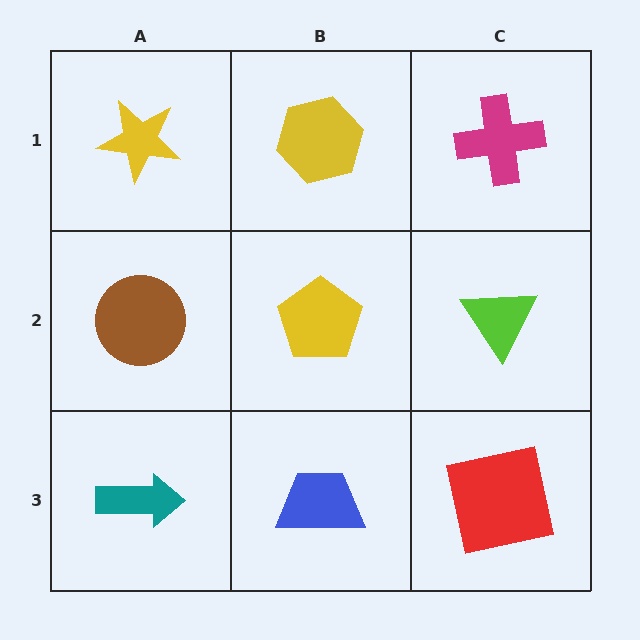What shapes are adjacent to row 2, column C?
A magenta cross (row 1, column C), a red square (row 3, column C), a yellow pentagon (row 2, column B).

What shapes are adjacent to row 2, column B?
A yellow hexagon (row 1, column B), a blue trapezoid (row 3, column B), a brown circle (row 2, column A), a lime triangle (row 2, column C).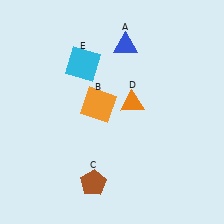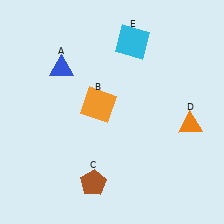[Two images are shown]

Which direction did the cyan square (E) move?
The cyan square (E) moved right.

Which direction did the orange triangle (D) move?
The orange triangle (D) moved right.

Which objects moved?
The objects that moved are: the blue triangle (A), the orange triangle (D), the cyan square (E).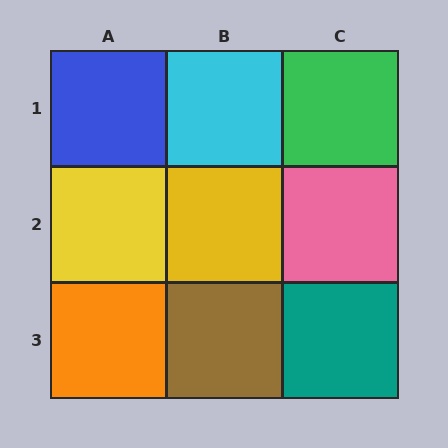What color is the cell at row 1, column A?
Blue.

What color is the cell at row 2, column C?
Pink.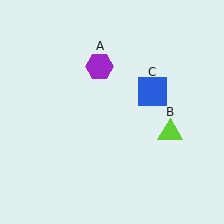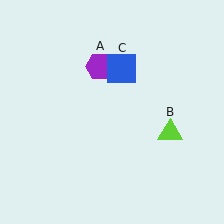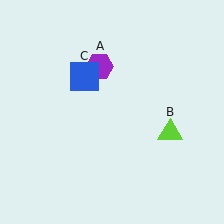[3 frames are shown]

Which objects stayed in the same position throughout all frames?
Purple hexagon (object A) and lime triangle (object B) remained stationary.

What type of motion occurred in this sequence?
The blue square (object C) rotated counterclockwise around the center of the scene.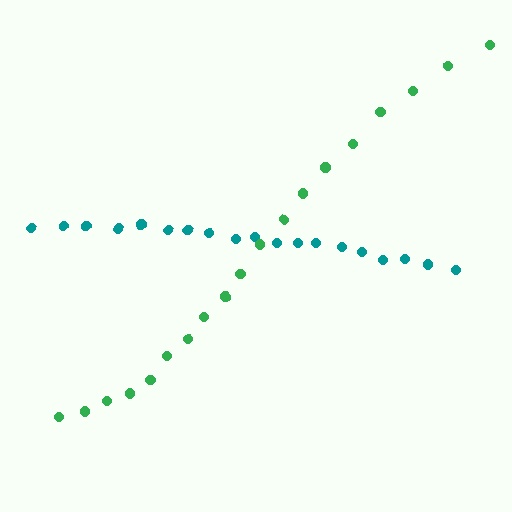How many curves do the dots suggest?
There are 2 distinct paths.